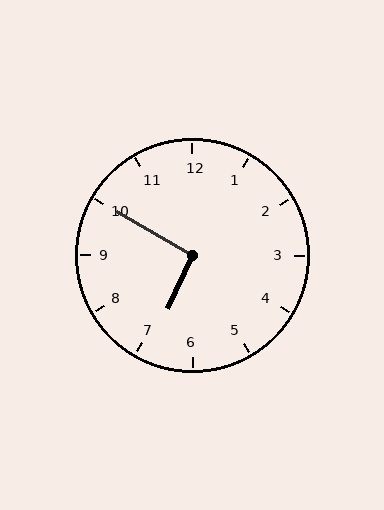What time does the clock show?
6:50.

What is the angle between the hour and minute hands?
Approximately 95 degrees.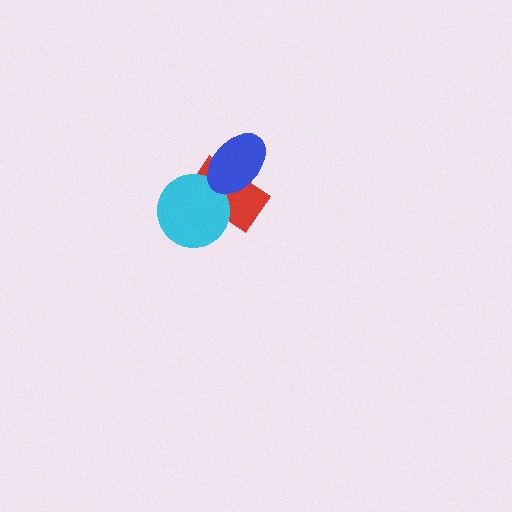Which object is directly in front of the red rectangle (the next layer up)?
The cyan circle is directly in front of the red rectangle.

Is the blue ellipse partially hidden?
No, no other shape covers it.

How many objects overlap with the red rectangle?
2 objects overlap with the red rectangle.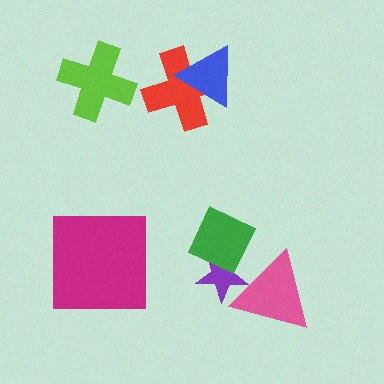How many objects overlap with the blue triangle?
1 object overlaps with the blue triangle.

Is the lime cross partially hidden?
No, no other shape covers it.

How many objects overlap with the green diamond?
1 object overlaps with the green diamond.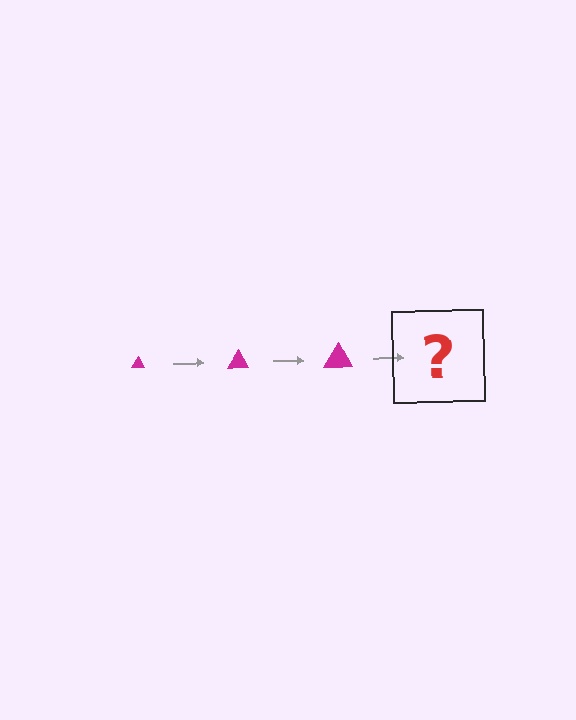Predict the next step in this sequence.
The next step is a magenta triangle, larger than the previous one.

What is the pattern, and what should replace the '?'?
The pattern is that the triangle gets progressively larger each step. The '?' should be a magenta triangle, larger than the previous one.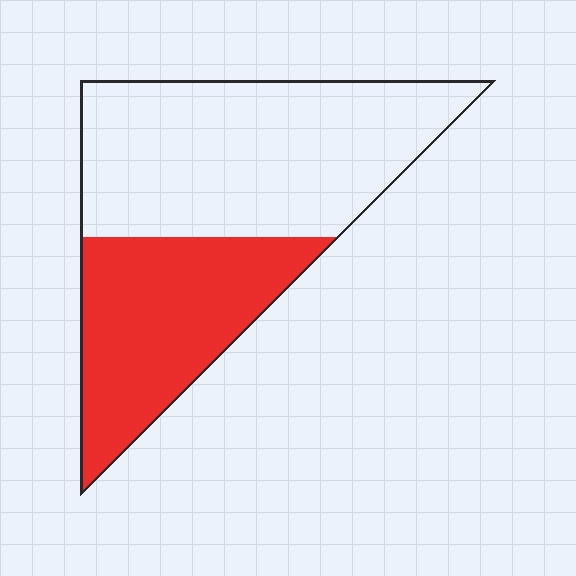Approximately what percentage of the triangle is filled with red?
Approximately 40%.